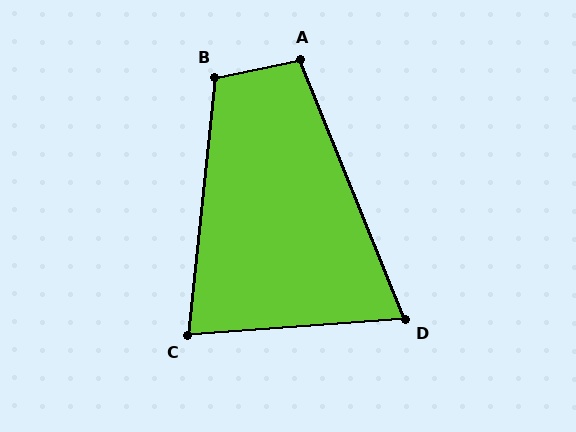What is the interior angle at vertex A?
Approximately 100 degrees (obtuse).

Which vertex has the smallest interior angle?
D, at approximately 72 degrees.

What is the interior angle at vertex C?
Approximately 80 degrees (acute).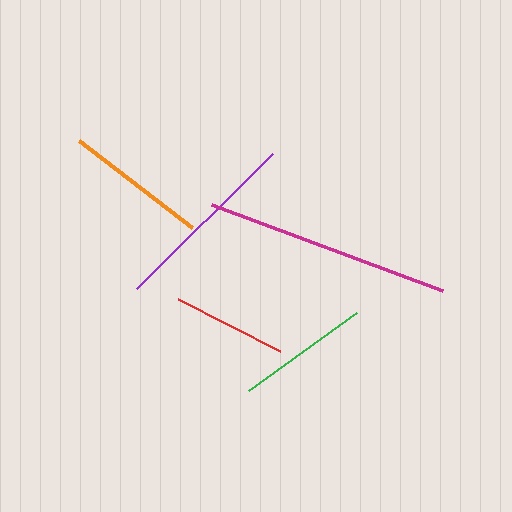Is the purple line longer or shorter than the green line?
The purple line is longer than the green line.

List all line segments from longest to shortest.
From longest to shortest: magenta, purple, orange, green, red.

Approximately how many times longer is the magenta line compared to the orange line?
The magenta line is approximately 1.7 times the length of the orange line.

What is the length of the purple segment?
The purple segment is approximately 192 pixels long.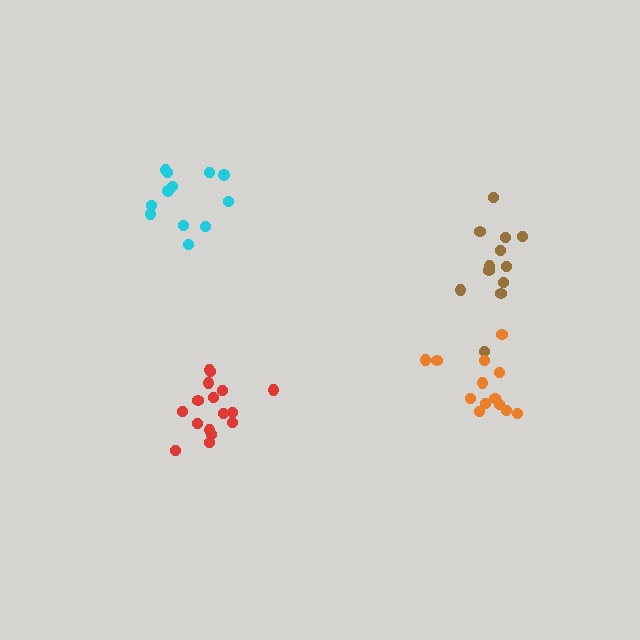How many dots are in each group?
Group 1: 12 dots, Group 2: 16 dots, Group 3: 12 dots, Group 4: 13 dots (53 total).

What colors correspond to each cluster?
The clusters are colored: brown, red, cyan, orange.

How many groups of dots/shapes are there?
There are 4 groups.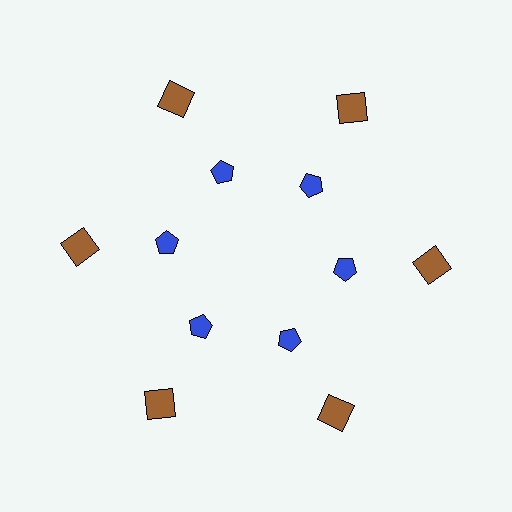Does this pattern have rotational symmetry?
Yes, this pattern has 6-fold rotational symmetry. It looks the same after rotating 60 degrees around the center.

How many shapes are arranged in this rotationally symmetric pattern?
There are 12 shapes, arranged in 6 groups of 2.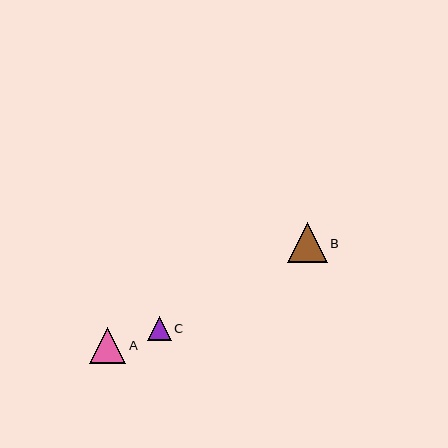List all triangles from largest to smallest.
From largest to smallest: B, A, C.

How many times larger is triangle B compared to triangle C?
Triangle B is approximately 1.7 times the size of triangle C.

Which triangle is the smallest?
Triangle C is the smallest with a size of approximately 24 pixels.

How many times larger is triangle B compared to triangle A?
Triangle B is approximately 1.1 times the size of triangle A.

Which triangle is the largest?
Triangle B is the largest with a size of approximately 40 pixels.